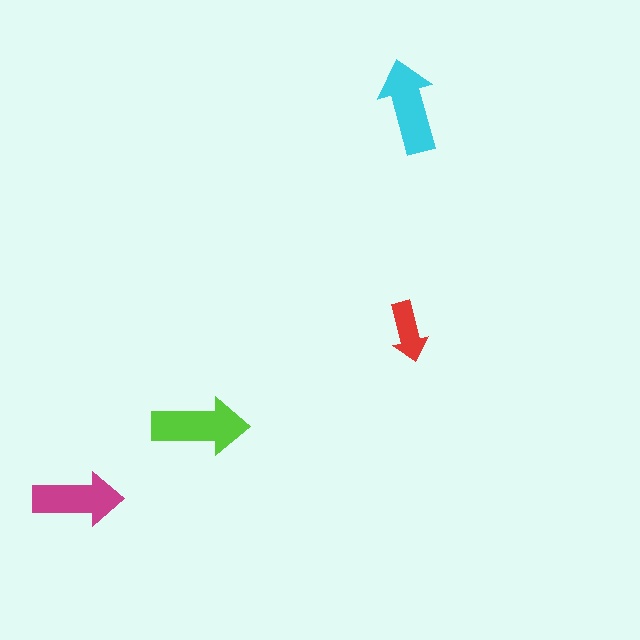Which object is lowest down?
The magenta arrow is bottommost.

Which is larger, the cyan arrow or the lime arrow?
The lime one.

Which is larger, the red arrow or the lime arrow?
The lime one.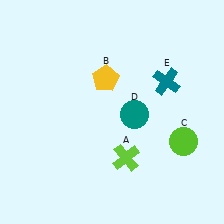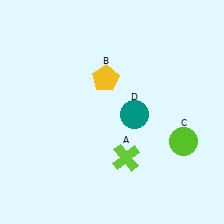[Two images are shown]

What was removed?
The teal cross (E) was removed in Image 2.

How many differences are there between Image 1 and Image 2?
There is 1 difference between the two images.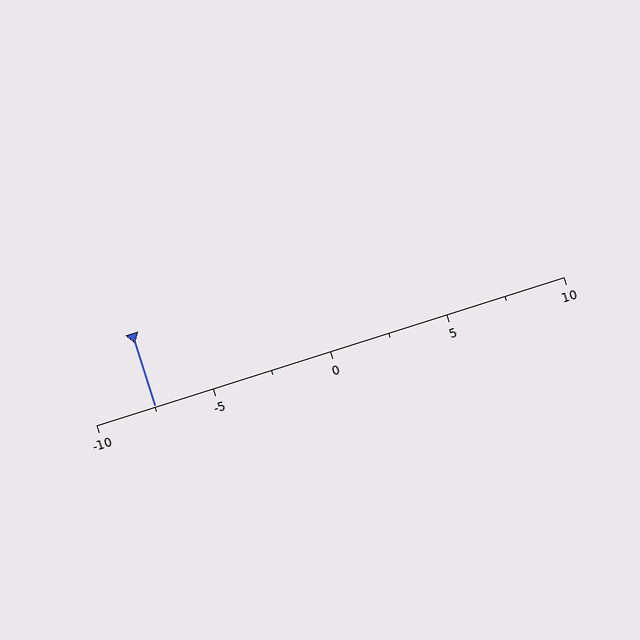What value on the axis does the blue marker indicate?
The marker indicates approximately -7.5.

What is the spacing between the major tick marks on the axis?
The major ticks are spaced 5 apart.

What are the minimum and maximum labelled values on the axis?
The axis runs from -10 to 10.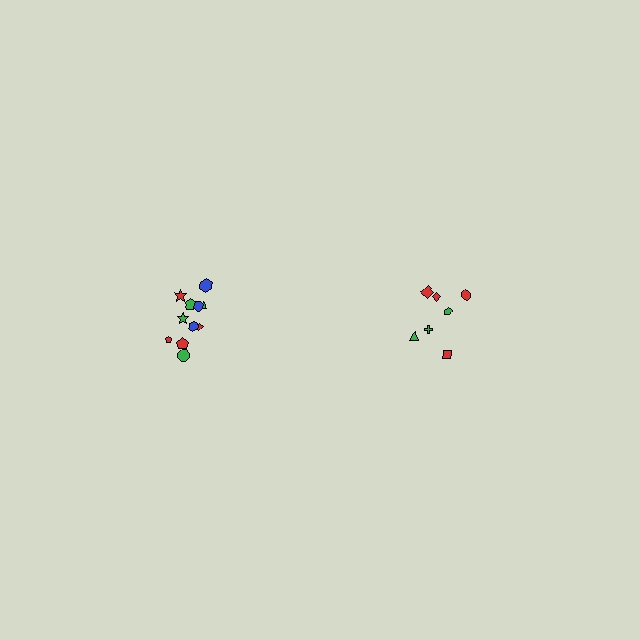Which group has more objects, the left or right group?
The left group.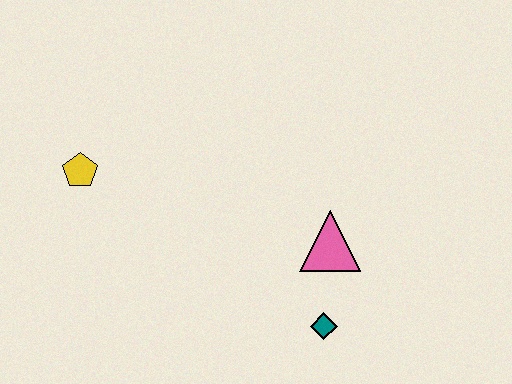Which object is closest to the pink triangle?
The teal diamond is closest to the pink triangle.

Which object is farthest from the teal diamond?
The yellow pentagon is farthest from the teal diamond.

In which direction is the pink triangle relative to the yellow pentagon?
The pink triangle is to the right of the yellow pentagon.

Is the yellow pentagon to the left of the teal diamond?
Yes